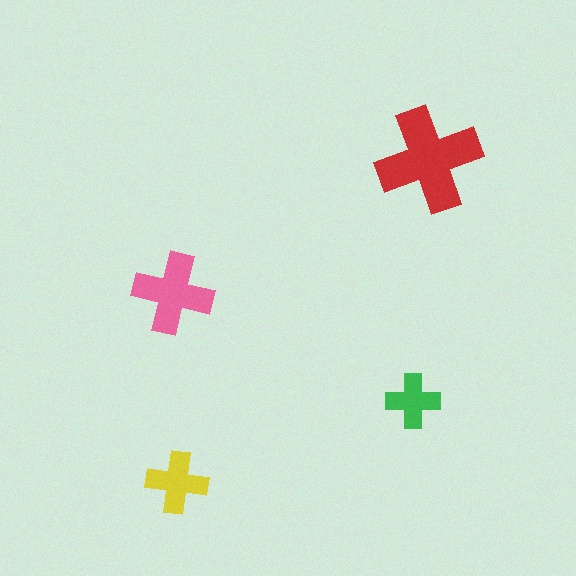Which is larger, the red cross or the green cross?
The red one.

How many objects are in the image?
There are 4 objects in the image.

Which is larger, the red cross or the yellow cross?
The red one.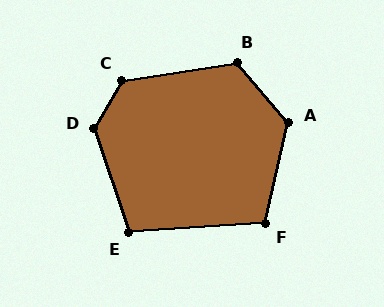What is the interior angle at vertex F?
Approximately 107 degrees (obtuse).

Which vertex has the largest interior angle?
D, at approximately 131 degrees.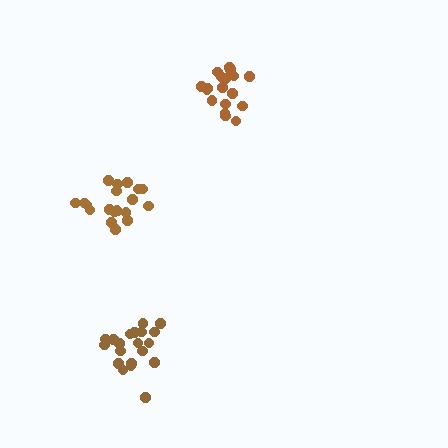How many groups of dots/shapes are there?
There are 3 groups.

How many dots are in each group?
Group 1: 20 dots, Group 2: 20 dots, Group 3: 18 dots (58 total).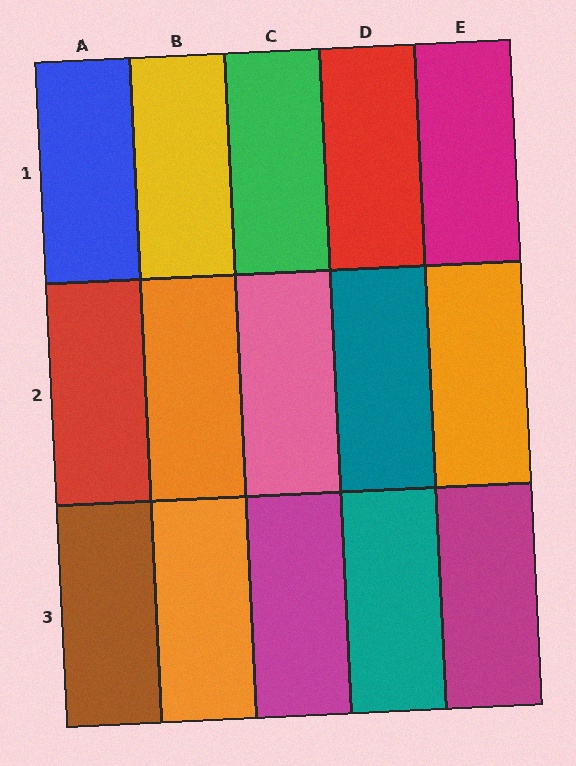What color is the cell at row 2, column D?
Teal.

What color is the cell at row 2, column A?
Red.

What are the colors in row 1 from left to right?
Blue, yellow, green, red, magenta.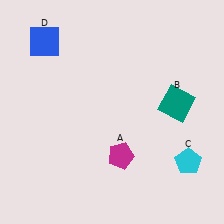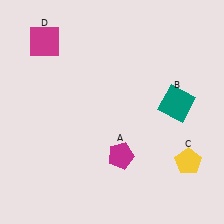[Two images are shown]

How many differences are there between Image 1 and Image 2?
There are 2 differences between the two images.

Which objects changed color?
C changed from cyan to yellow. D changed from blue to magenta.